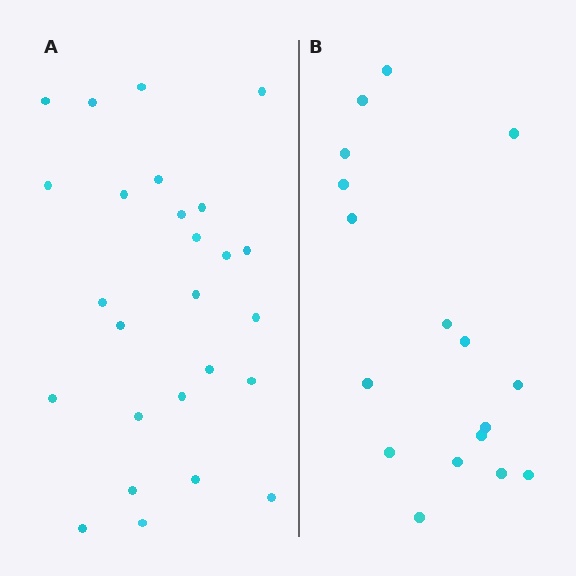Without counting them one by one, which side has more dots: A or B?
Region A (the left region) has more dots.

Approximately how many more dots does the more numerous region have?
Region A has roughly 8 or so more dots than region B.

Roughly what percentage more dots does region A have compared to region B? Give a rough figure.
About 55% more.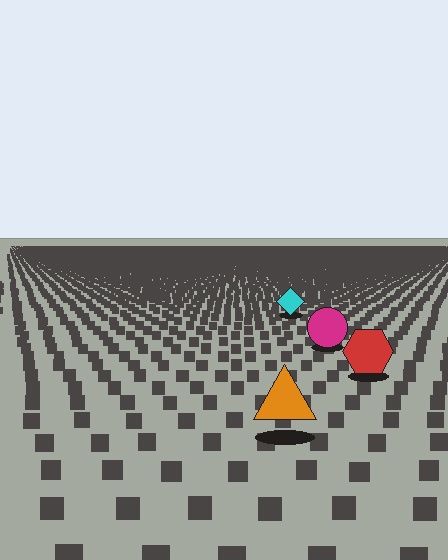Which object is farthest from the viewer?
The cyan diamond is farthest from the viewer. It appears smaller and the ground texture around it is denser.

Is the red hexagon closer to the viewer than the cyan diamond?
Yes. The red hexagon is closer — you can tell from the texture gradient: the ground texture is coarser near it.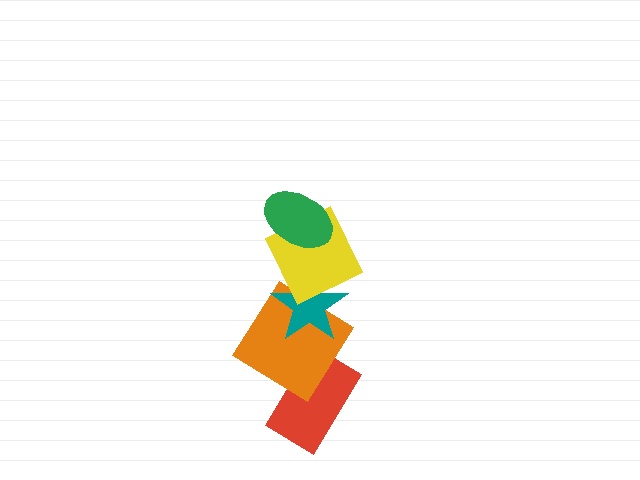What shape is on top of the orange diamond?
The teal star is on top of the orange diamond.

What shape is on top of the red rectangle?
The orange diamond is on top of the red rectangle.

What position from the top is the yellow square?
The yellow square is 2nd from the top.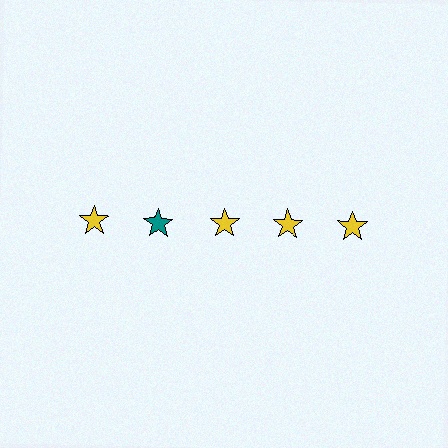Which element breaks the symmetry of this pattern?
The teal star in the top row, second from left column breaks the symmetry. All other shapes are yellow stars.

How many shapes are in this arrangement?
There are 5 shapes arranged in a grid pattern.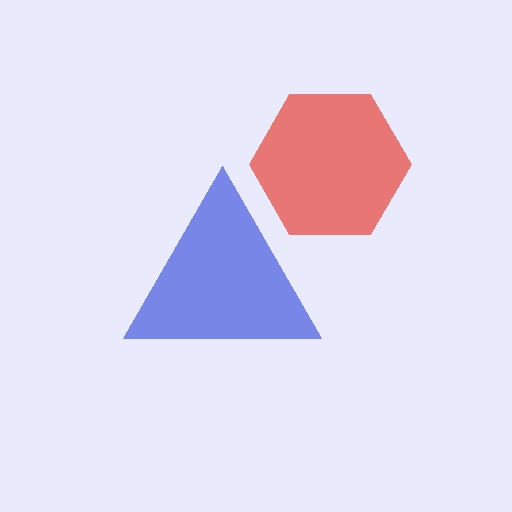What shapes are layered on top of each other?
The layered shapes are: a red hexagon, a blue triangle.